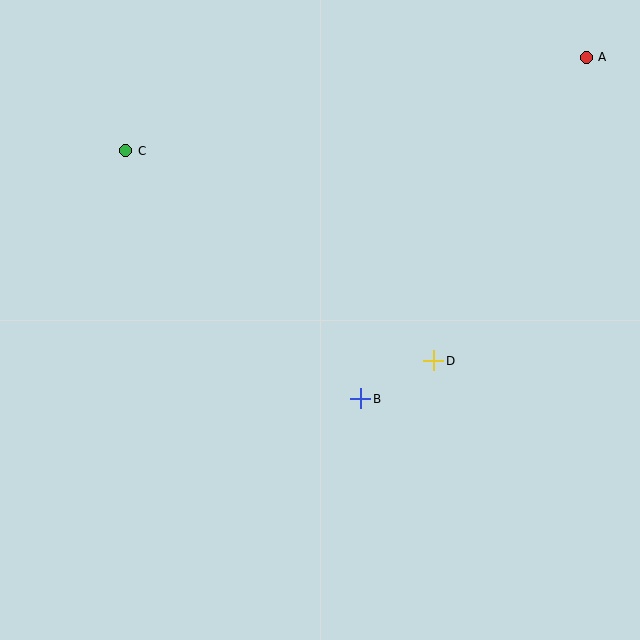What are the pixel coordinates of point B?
Point B is at (361, 399).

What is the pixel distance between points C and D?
The distance between C and D is 373 pixels.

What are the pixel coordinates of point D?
Point D is at (434, 361).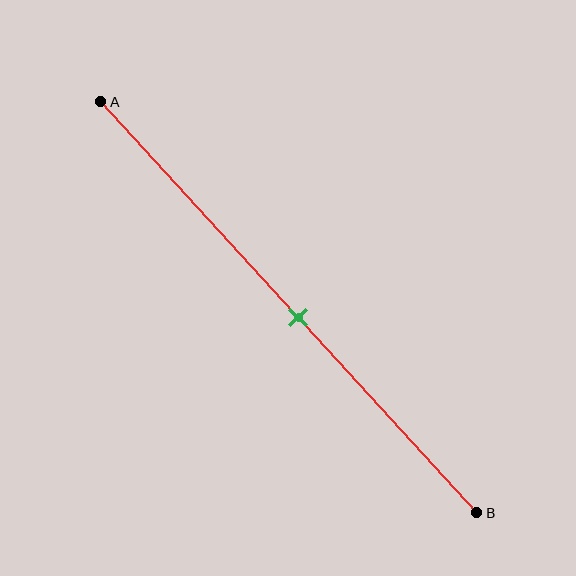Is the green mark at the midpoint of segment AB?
Yes, the mark is approximately at the midpoint.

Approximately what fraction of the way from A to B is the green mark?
The green mark is approximately 50% of the way from A to B.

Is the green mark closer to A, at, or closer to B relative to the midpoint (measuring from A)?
The green mark is approximately at the midpoint of segment AB.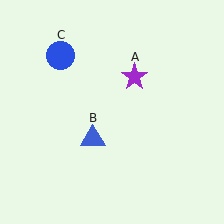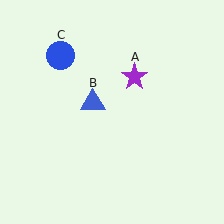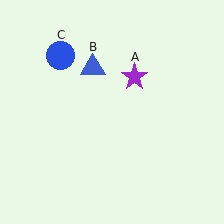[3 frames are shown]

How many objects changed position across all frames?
1 object changed position: blue triangle (object B).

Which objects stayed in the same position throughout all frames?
Purple star (object A) and blue circle (object C) remained stationary.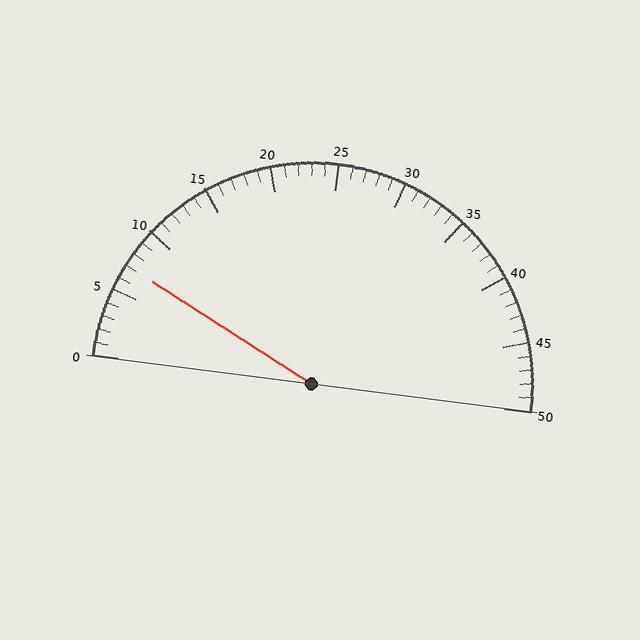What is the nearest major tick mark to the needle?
The nearest major tick mark is 5.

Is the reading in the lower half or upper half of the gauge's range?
The reading is in the lower half of the range (0 to 50).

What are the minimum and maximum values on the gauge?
The gauge ranges from 0 to 50.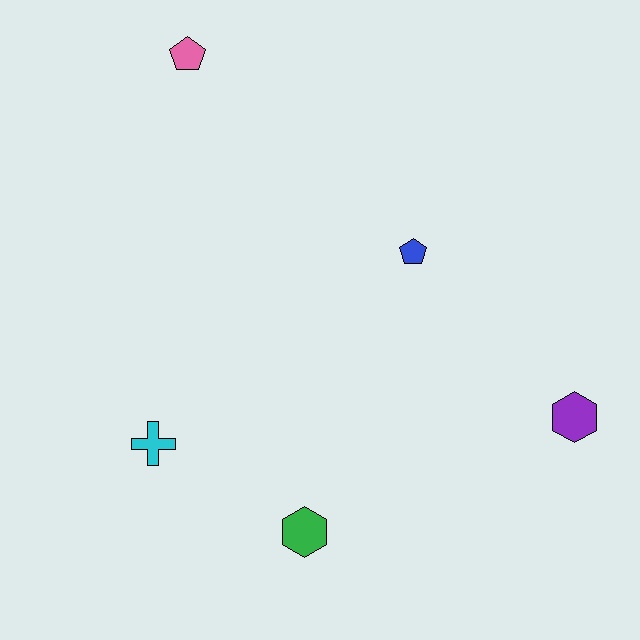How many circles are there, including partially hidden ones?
There are no circles.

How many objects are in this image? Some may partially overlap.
There are 5 objects.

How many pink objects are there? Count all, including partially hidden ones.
There is 1 pink object.